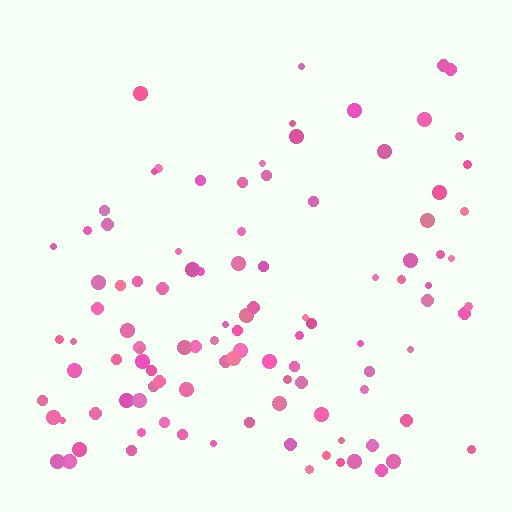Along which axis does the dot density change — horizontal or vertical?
Vertical.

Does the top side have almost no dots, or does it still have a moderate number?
Still a moderate number, just noticeably fewer than the bottom.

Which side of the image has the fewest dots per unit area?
The top.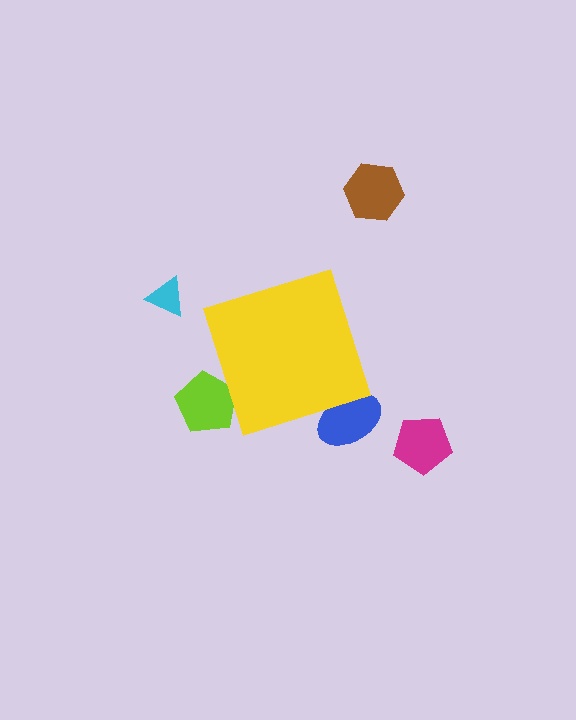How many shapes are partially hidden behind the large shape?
2 shapes are partially hidden.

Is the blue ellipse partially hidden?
Yes, the blue ellipse is partially hidden behind the yellow diamond.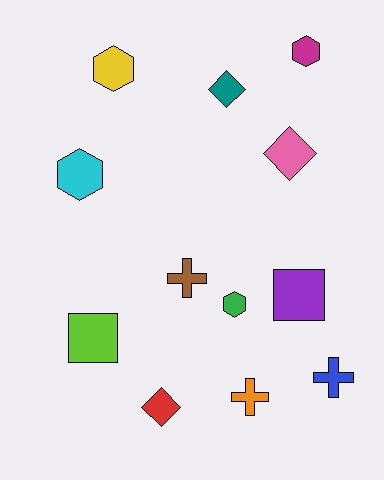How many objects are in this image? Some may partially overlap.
There are 12 objects.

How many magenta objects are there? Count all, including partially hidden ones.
There is 1 magenta object.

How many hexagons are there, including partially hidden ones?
There are 4 hexagons.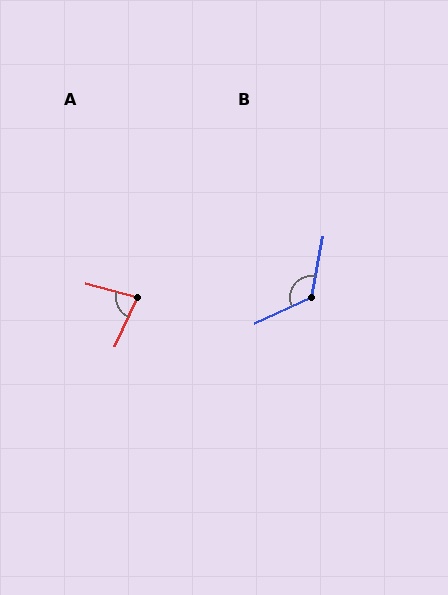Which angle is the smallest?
A, at approximately 80 degrees.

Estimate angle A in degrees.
Approximately 80 degrees.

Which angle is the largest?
B, at approximately 125 degrees.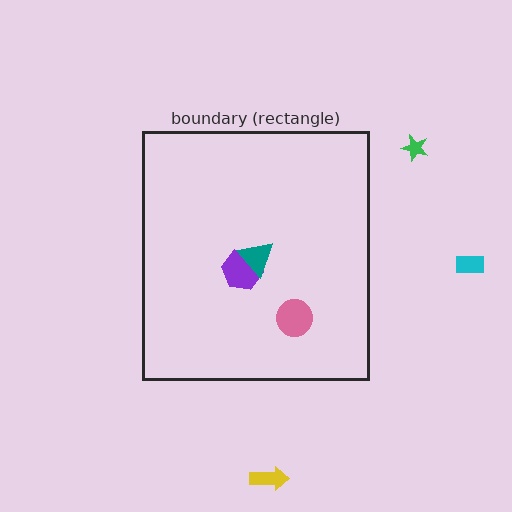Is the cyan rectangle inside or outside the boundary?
Outside.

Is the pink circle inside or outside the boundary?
Inside.